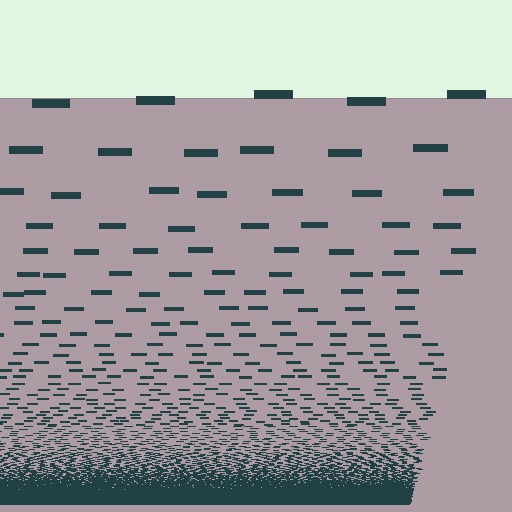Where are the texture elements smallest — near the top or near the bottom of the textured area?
Near the bottom.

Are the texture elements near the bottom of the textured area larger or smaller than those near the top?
Smaller. The gradient is inverted — elements near the bottom are smaller and denser.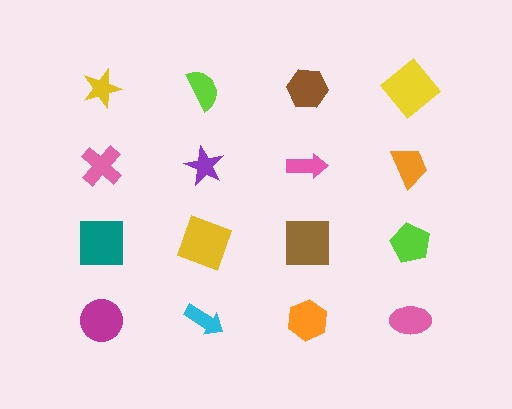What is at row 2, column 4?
An orange trapezoid.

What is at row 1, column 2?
A lime semicircle.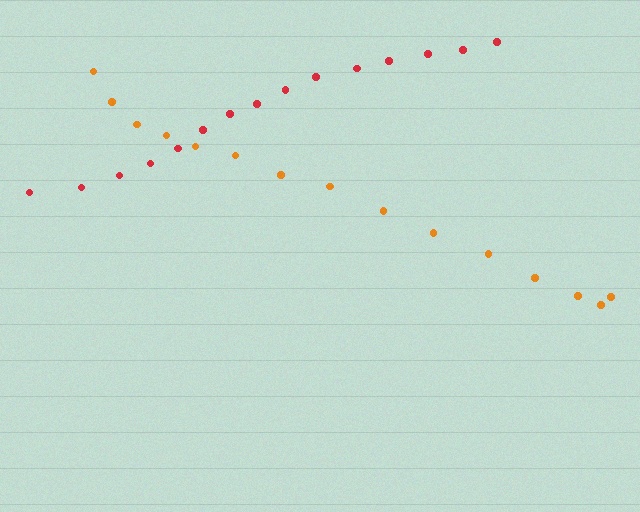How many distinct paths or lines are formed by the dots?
There are 2 distinct paths.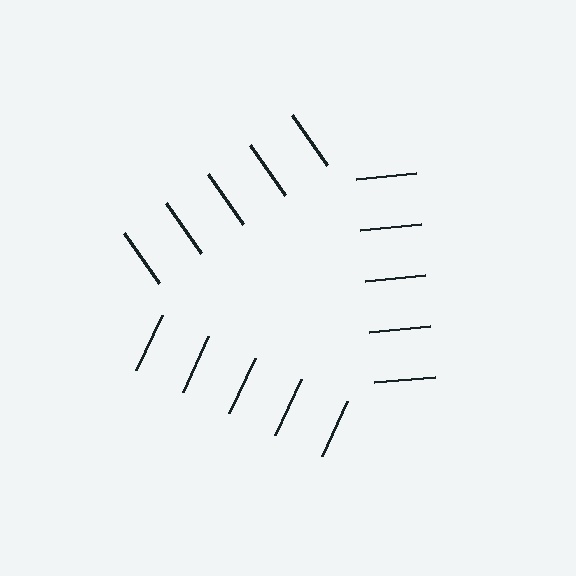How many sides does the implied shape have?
3 sides — the line-ends trace a triangle.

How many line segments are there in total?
15 — 5 along each of the 3 edges.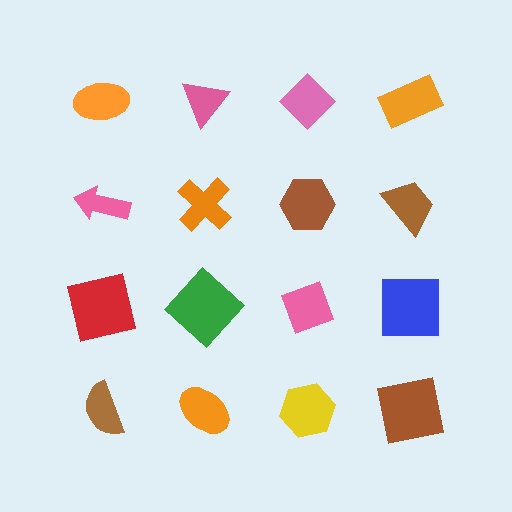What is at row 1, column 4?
An orange rectangle.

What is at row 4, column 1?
A brown semicircle.